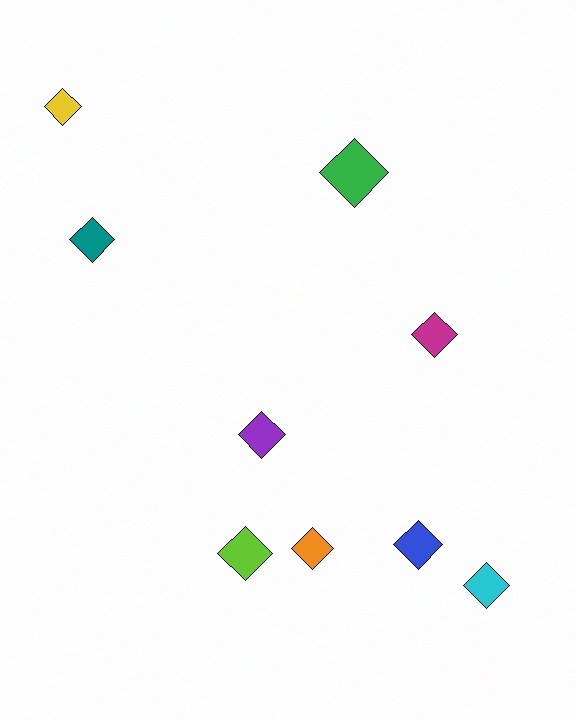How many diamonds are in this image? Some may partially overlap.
There are 9 diamonds.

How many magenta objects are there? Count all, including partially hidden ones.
There is 1 magenta object.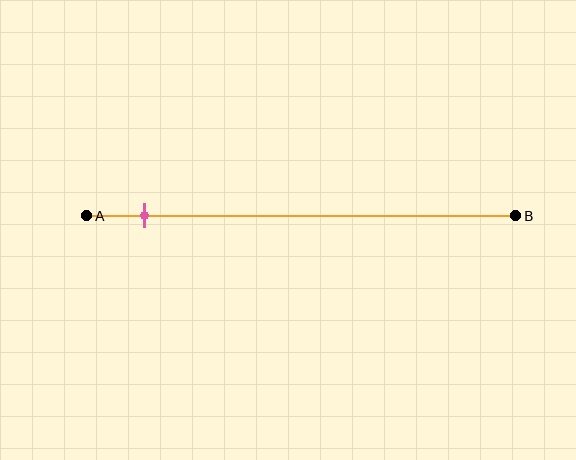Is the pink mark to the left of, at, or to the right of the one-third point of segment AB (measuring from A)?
The pink mark is to the left of the one-third point of segment AB.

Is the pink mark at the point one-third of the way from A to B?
No, the mark is at about 15% from A, not at the 33% one-third point.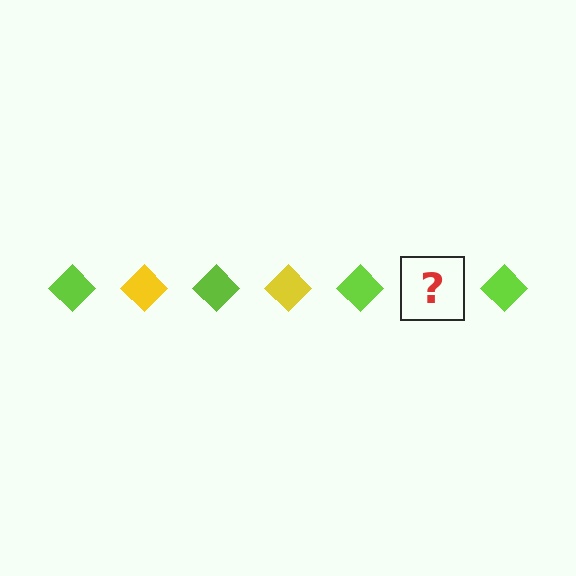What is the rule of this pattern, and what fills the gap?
The rule is that the pattern cycles through lime, yellow diamonds. The gap should be filled with a yellow diamond.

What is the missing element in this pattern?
The missing element is a yellow diamond.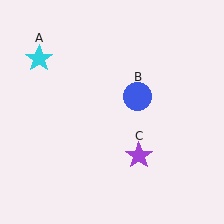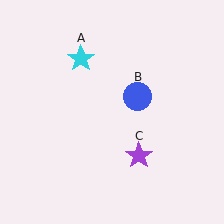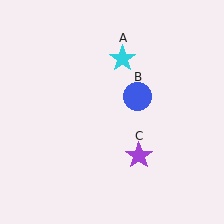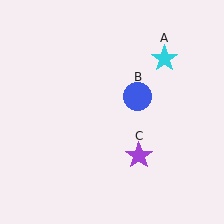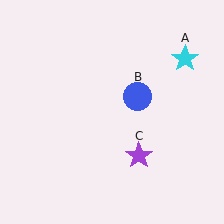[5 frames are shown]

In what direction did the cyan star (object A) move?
The cyan star (object A) moved right.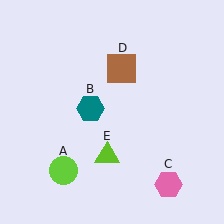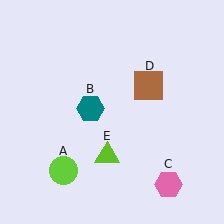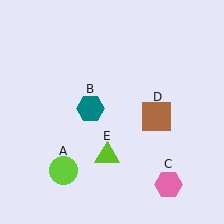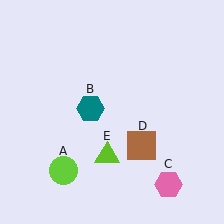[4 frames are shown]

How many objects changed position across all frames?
1 object changed position: brown square (object D).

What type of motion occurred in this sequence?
The brown square (object D) rotated clockwise around the center of the scene.